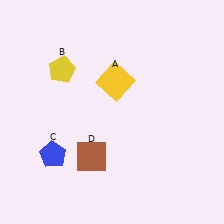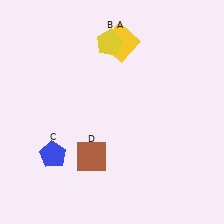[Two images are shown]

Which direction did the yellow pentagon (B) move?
The yellow pentagon (B) moved right.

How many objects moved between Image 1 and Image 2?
2 objects moved between the two images.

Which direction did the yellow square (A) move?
The yellow square (A) moved up.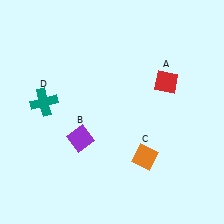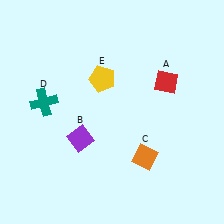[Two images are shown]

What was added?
A yellow pentagon (E) was added in Image 2.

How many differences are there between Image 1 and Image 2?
There is 1 difference between the two images.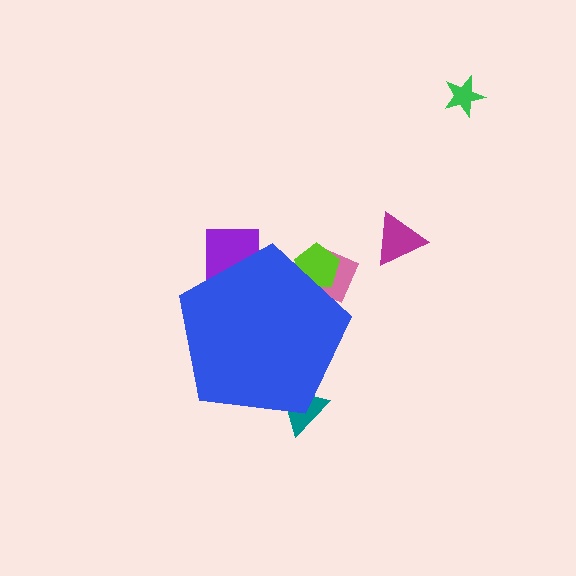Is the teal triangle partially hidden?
Yes, the teal triangle is partially hidden behind the blue pentagon.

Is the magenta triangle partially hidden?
No, the magenta triangle is fully visible.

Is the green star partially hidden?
No, the green star is fully visible.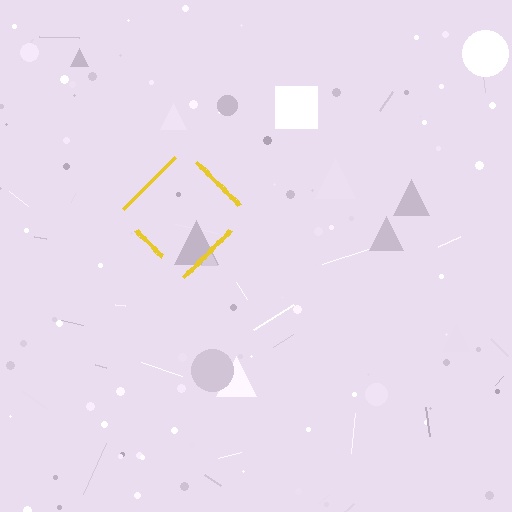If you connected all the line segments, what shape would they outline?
They would outline a diamond.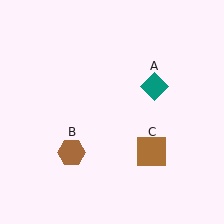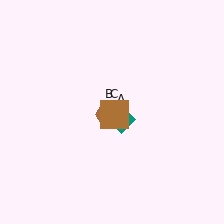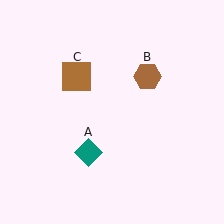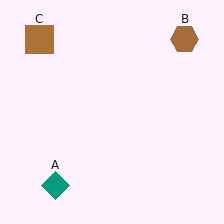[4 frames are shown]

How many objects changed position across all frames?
3 objects changed position: teal diamond (object A), brown hexagon (object B), brown square (object C).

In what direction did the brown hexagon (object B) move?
The brown hexagon (object B) moved up and to the right.